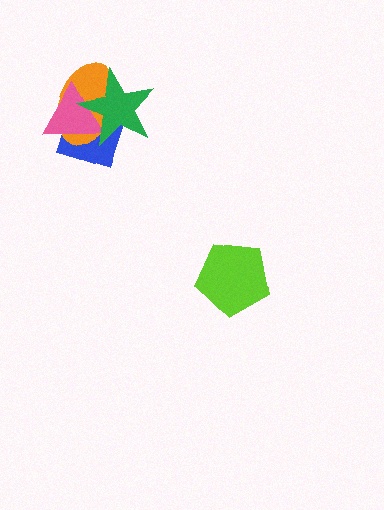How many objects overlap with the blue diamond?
3 objects overlap with the blue diamond.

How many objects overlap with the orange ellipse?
3 objects overlap with the orange ellipse.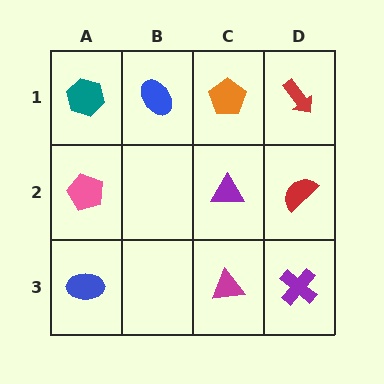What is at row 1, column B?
A blue ellipse.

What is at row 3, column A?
A blue ellipse.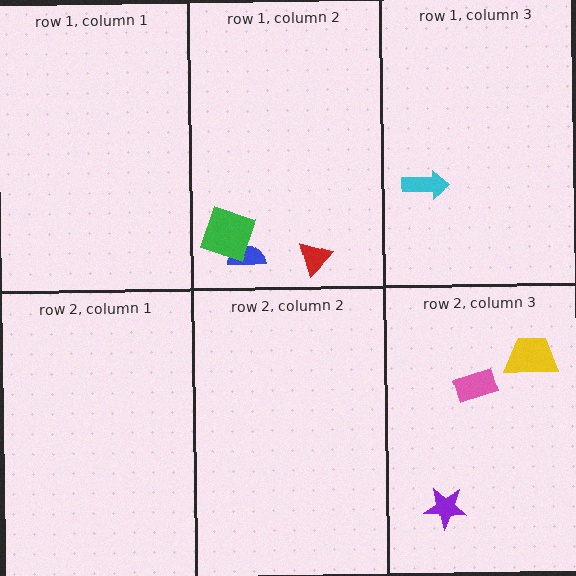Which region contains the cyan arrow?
The row 1, column 3 region.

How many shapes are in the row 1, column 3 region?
1.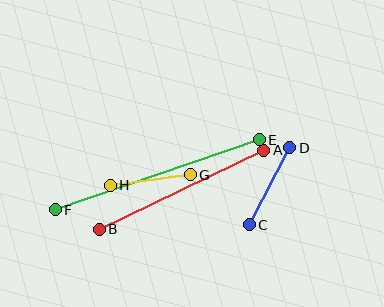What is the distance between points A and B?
The distance is approximately 182 pixels.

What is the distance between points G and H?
The distance is approximately 81 pixels.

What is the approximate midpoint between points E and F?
The midpoint is at approximately (157, 175) pixels.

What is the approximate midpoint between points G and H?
The midpoint is at approximately (150, 180) pixels.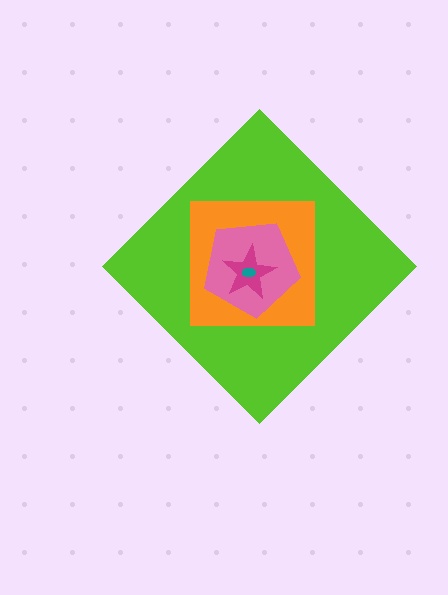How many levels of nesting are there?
5.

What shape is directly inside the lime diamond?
The orange square.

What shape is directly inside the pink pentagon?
The magenta star.